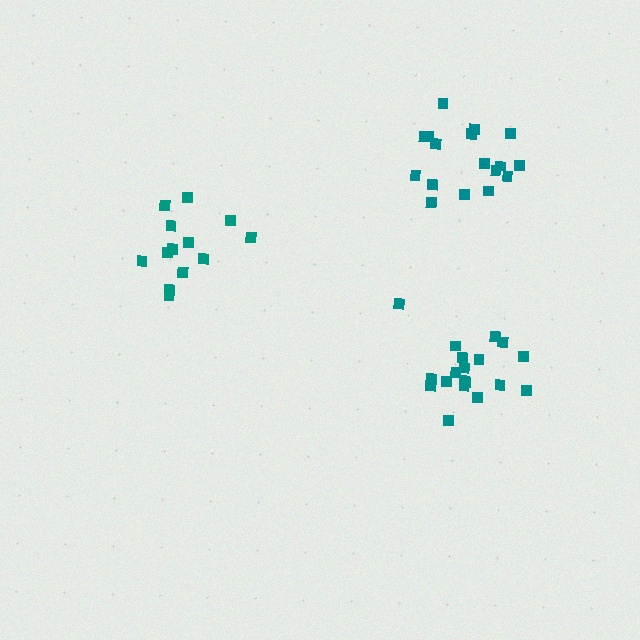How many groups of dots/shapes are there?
There are 3 groups.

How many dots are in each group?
Group 1: 17 dots, Group 2: 19 dots, Group 3: 13 dots (49 total).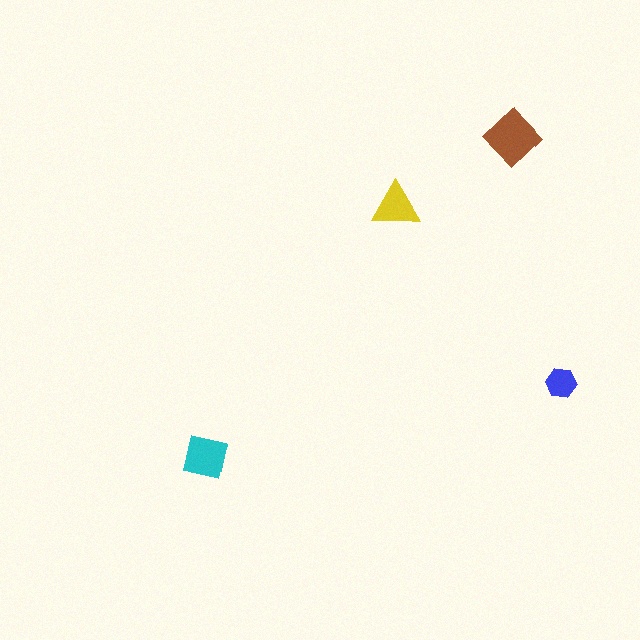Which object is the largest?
The brown diamond.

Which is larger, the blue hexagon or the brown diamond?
The brown diamond.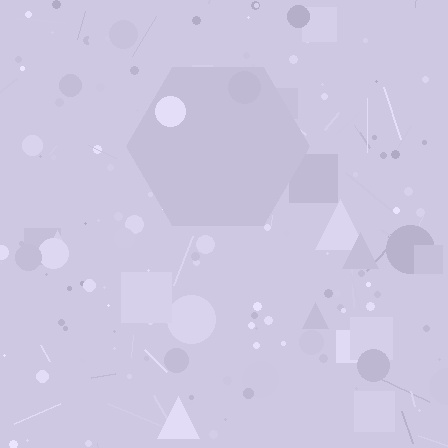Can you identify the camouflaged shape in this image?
The camouflaged shape is a hexagon.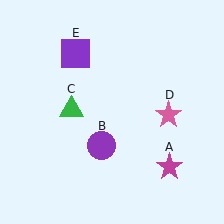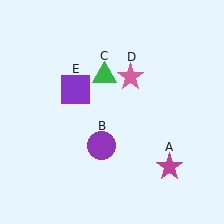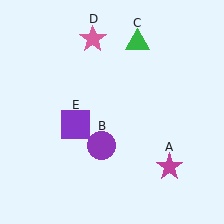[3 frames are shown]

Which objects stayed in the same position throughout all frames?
Magenta star (object A) and purple circle (object B) remained stationary.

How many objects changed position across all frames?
3 objects changed position: green triangle (object C), pink star (object D), purple square (object E).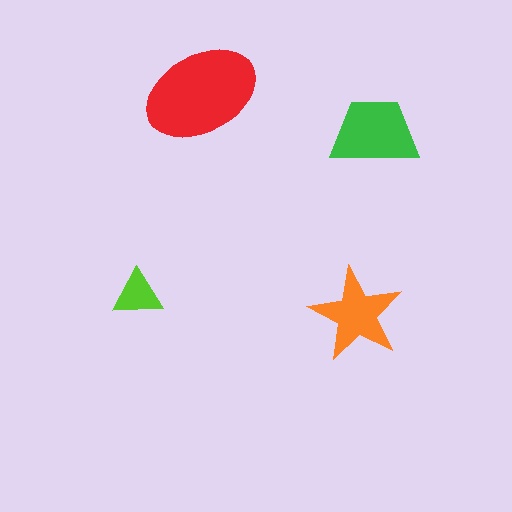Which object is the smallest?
The lime triangle.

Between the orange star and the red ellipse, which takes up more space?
The red ellipse.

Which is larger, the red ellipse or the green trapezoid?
The red ellipse.